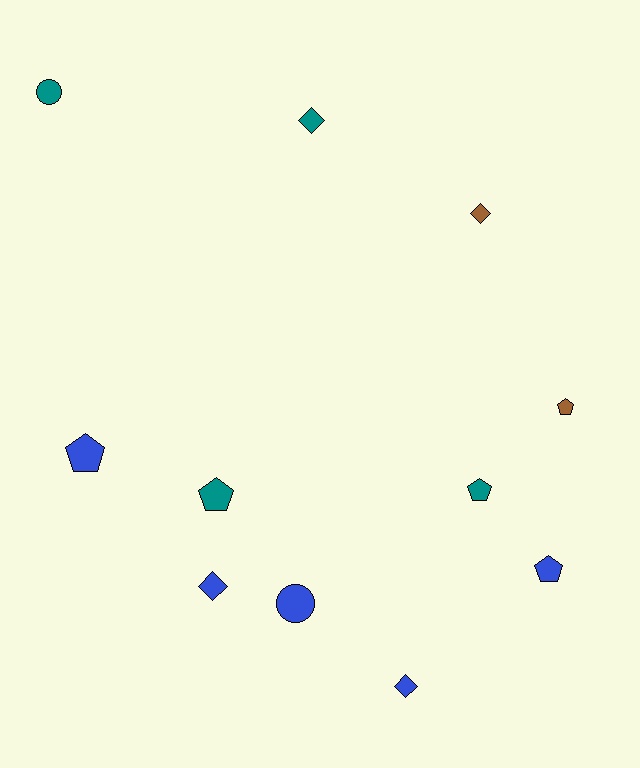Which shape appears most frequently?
Pentagon, with 5 objects.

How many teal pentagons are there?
There are 2 teal pentagons.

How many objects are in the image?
There are 11 objects.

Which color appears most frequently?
Blue, with 5 objects.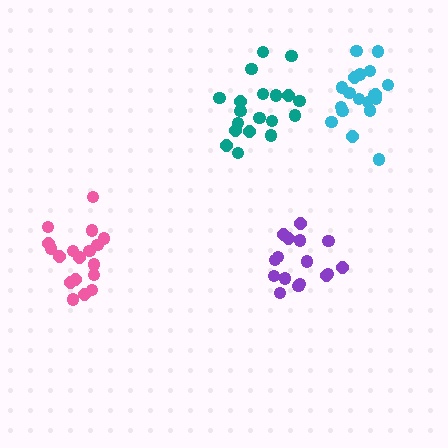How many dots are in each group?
Group 1: 19 dots, Group 2: 20 dots, Group 3: 16 dots, Group 4: 18 dots (73 total).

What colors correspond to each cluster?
The clusters are colored: teal, cyan, purple, pink.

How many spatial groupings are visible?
There are 4 spatial groupings.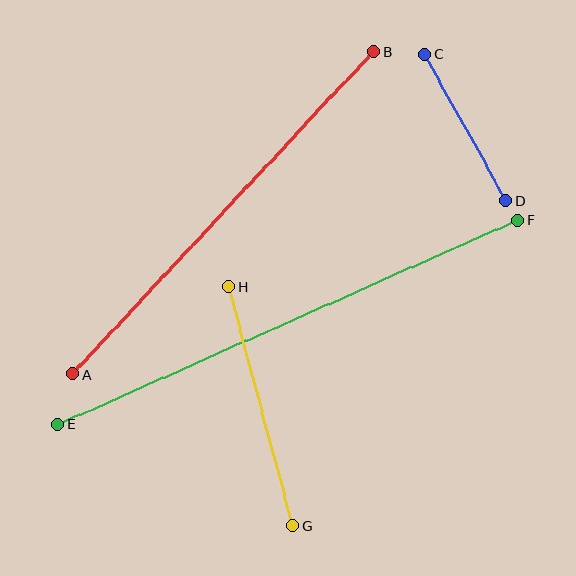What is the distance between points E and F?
The distance is approximately 503 pixels.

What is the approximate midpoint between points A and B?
The midpoint is at approximately (223, 213) pixels.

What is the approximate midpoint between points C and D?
The midpoint is at approximately (465, 127) pixels.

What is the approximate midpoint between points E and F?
The midpoint is at approximately (288, 322) pixels.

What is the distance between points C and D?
The distance is approximately 168 pixels.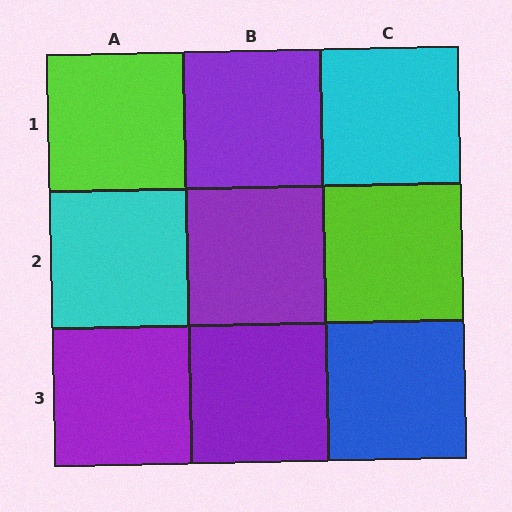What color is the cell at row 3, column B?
Purple.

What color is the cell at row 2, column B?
Purple.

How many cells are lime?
2 cells are lime.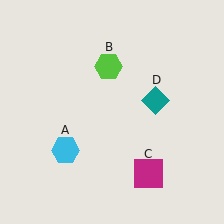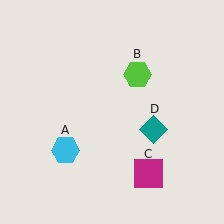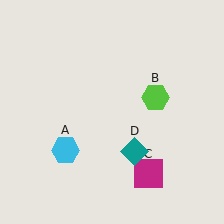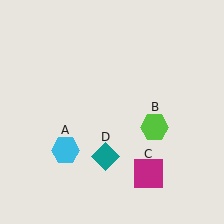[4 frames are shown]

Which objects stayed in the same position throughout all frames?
Cyan hexagon (object A) and magenta square (object C) remained stationary.